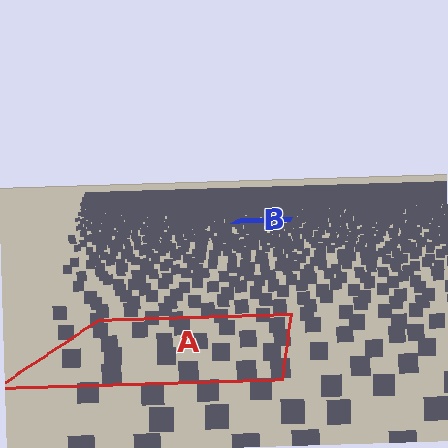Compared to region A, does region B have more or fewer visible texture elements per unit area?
Region B has more texture elements per unit area — they are packed more densely because it is farther away.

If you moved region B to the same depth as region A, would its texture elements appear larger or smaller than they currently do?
They would appear larger. At a closer depth, the same texture elements are projected at a bigger on-screen size.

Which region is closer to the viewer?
Region A is closer. The texture elements there are larger and more spread out.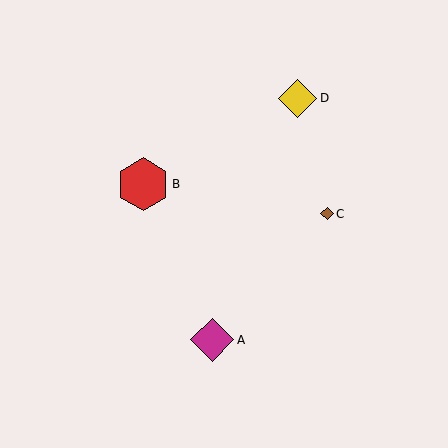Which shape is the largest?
The red hexagon (labeled B) is the largest.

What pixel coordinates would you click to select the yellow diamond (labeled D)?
Click at (298, 98) to select the yellow diamond D.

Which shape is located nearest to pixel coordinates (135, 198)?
The red hexagon (labeled B) at (143, 184) is nearest to that location.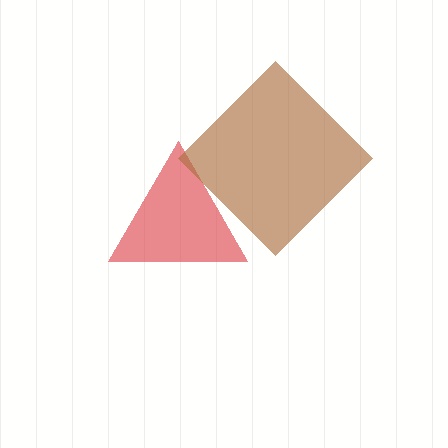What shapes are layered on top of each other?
The layered shapes are: a red triangle, a brown diamond.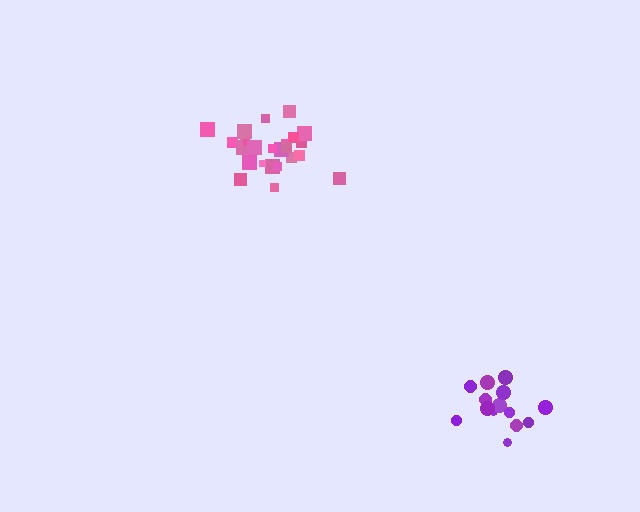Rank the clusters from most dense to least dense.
pink, purple.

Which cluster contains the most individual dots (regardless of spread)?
Pink (25).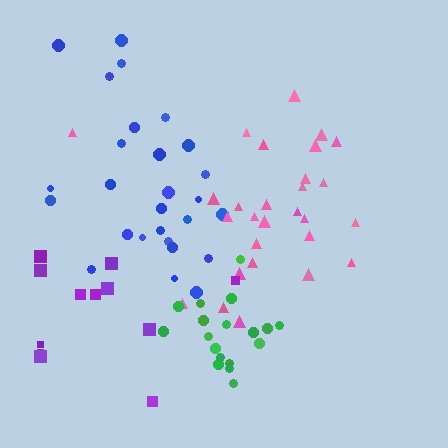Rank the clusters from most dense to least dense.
green, blue, pink, purple.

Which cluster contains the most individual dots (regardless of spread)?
Blue (28).